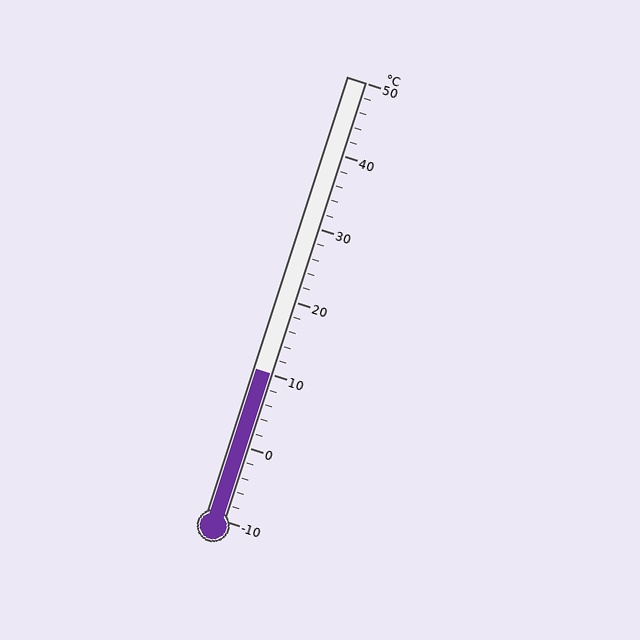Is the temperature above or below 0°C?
The temperature is above 0°C.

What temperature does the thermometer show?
The thermometer shows approximately 10°C.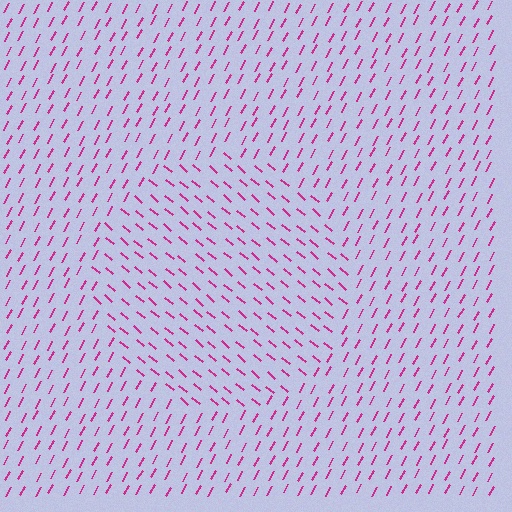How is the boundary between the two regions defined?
The boundary is defined purely by a change in line orientation (approximately 78 degrees difference). All lines are the same color and thickness.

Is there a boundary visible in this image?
Yes, there is a texture boundary formed by a change in line orientation.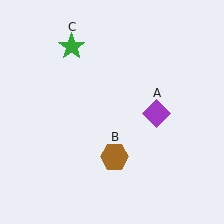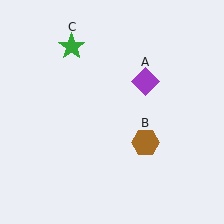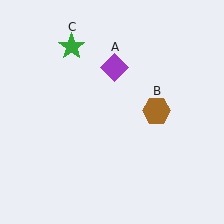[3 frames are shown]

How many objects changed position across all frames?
2 objects changed position: purple diamond (object A), brown hexagon (object B).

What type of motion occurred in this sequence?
The purple diamond (object A), brown hexagon (object B) rotated counterclockwise around the center of the scene.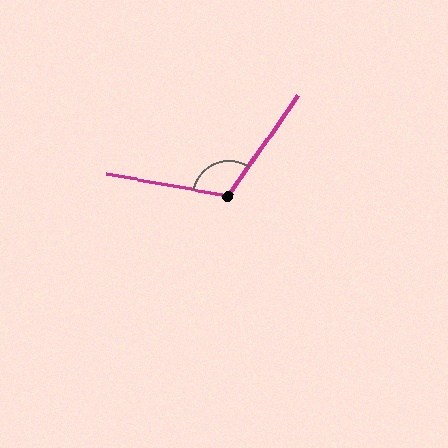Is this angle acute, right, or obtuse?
It is obtuse.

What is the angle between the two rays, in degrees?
Approximately 114 degrees.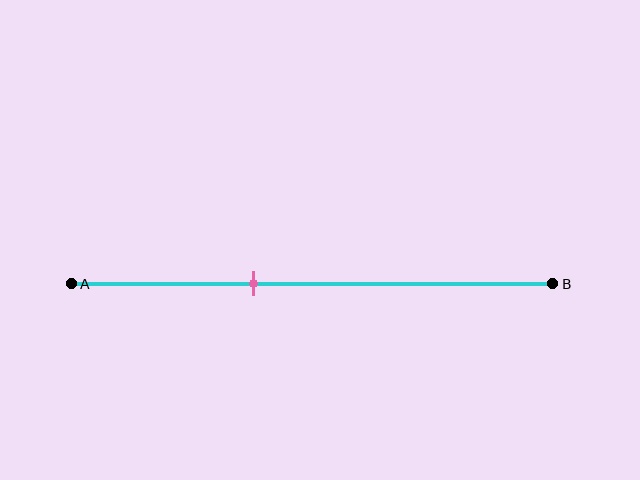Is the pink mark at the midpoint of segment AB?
No, the mark is at about 40% from A, not at the 50% midpoint.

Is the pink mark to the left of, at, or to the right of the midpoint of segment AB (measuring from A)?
The pink mark is to the left of the midpoint of segment AB.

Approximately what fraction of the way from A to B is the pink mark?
The pink mark is approximately 40% of the way from A to B.